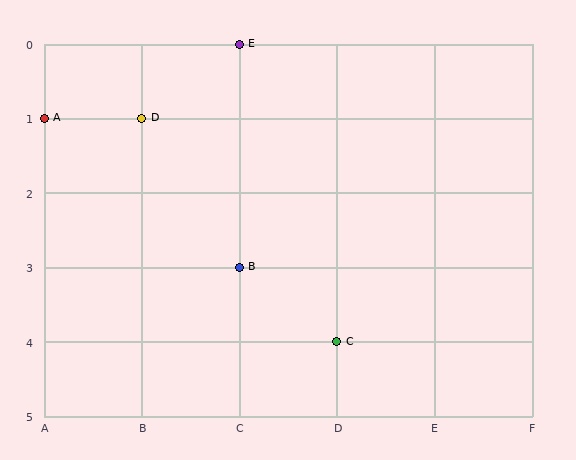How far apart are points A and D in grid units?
Points A and D are 1 column apart.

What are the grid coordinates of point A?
Point A is at grid coordinates (A, 1).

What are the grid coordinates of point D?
Point D is at grid coordinates (B, 1).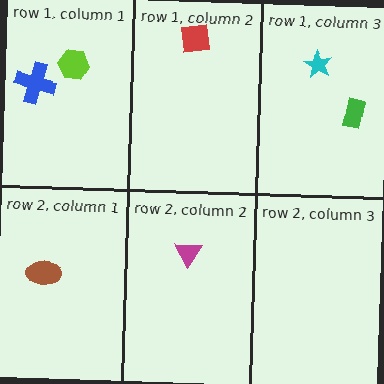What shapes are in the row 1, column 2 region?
The red square.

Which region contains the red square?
The row 1, column 2 region.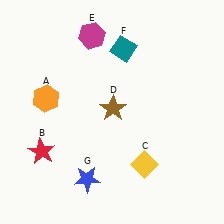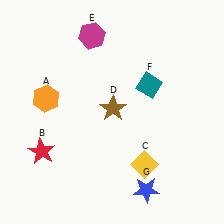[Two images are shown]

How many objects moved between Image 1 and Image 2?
2 objects moved between the two images.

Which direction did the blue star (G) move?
The blue star (G) moved right.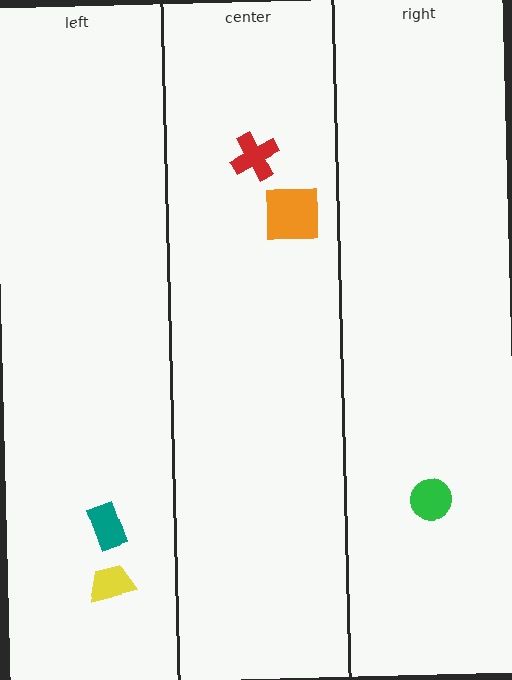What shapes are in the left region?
The yellow trapezoid, the teal rectangle.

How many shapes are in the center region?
2.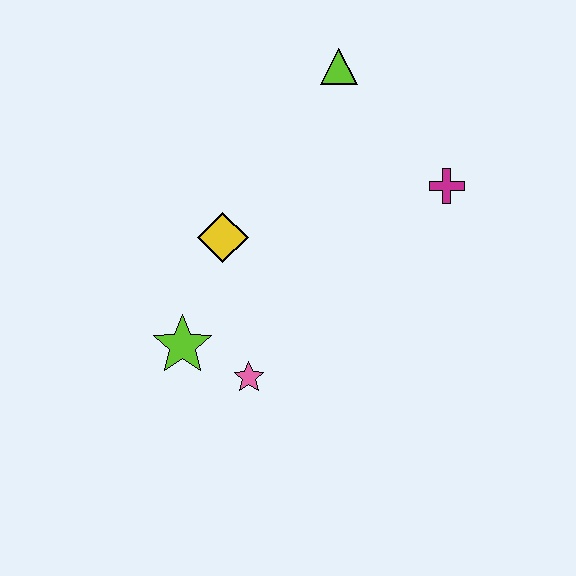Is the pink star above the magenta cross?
No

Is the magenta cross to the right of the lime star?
Yes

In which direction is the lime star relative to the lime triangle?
The lime star is below the lime triangle.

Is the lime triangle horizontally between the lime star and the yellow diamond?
No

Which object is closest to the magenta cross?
The lime triangle is closest to the magenta cross.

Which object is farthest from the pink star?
The lime triangle is farthest from the pink star.